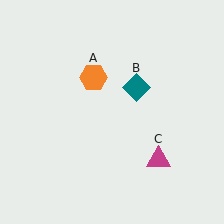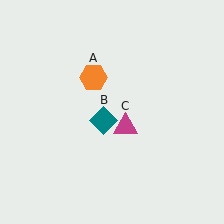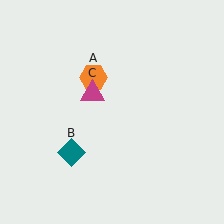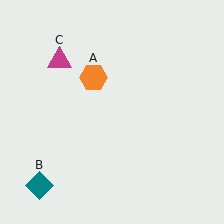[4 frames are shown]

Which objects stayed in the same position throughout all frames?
Orange hexagon (object A) remained stationary.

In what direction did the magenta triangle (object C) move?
The magenta triangle (object C) moved up and to the left.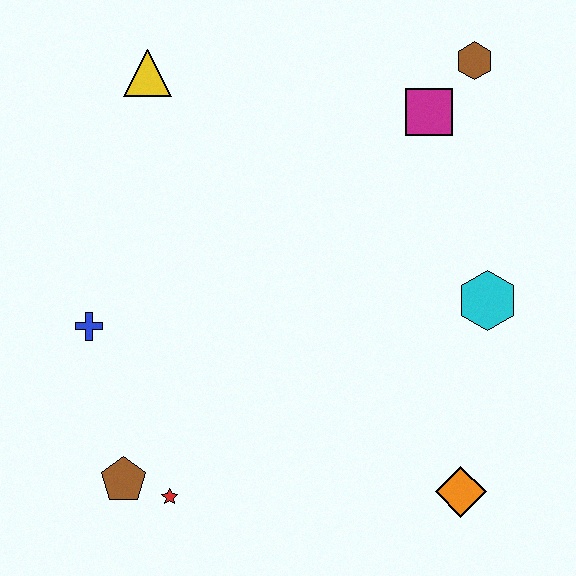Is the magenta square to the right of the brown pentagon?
Yes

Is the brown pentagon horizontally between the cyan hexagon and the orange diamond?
No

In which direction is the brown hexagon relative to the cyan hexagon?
The brown hexagon is above the cyan hexagon.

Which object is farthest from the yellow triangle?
The orange diamond is farthest from the yellow triangle.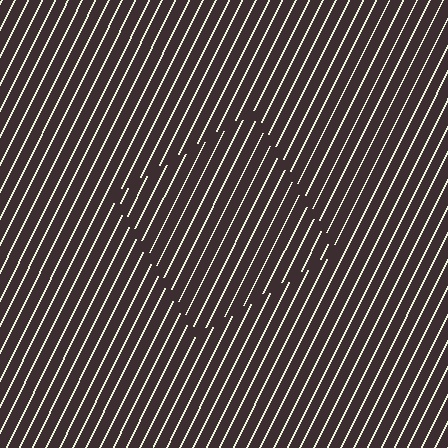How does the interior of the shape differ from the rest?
The interior of the shape contains the same grating, shifted by half a period — the contour is defined by the phase discontinuity where line-ends from the inner and outer gratings abut.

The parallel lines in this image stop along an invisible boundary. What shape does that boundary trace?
An illusory square. The interior of the shape contains the same grating, shifted by half a period — the contour is defined by the phase discontinuity where line-ends from the inner and outer gratings abut.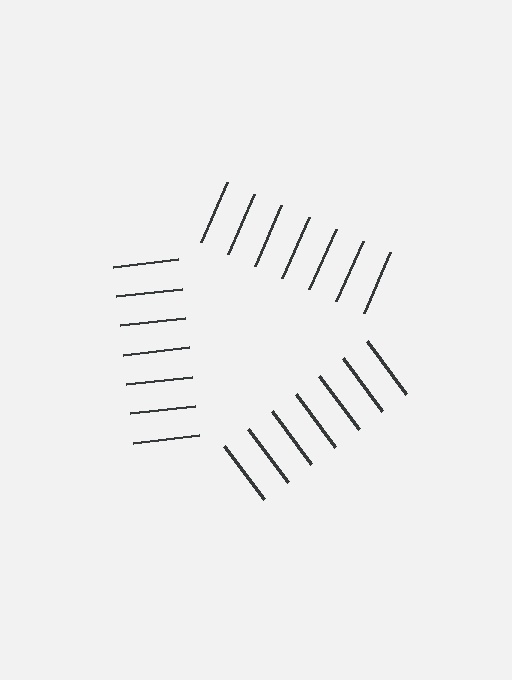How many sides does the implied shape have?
3 sides — the line-ends trace a triangle.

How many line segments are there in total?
21 — 7 along each of the 3 edges.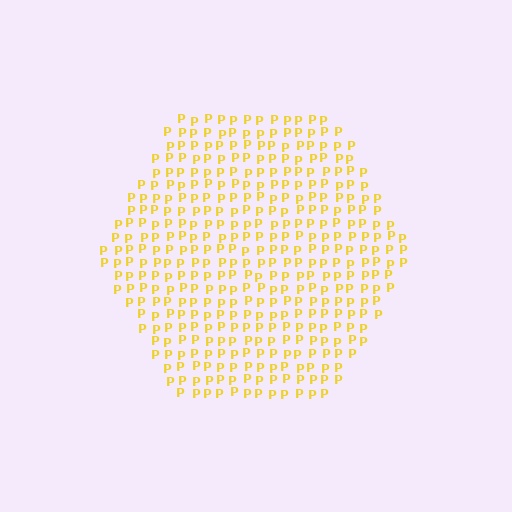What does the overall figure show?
The overall figure shows a hexagon.